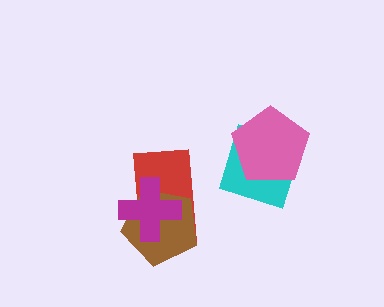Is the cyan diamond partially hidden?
Yes, it is partially covered by another shape.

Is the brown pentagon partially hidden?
Yes, it is partially covered by another shape.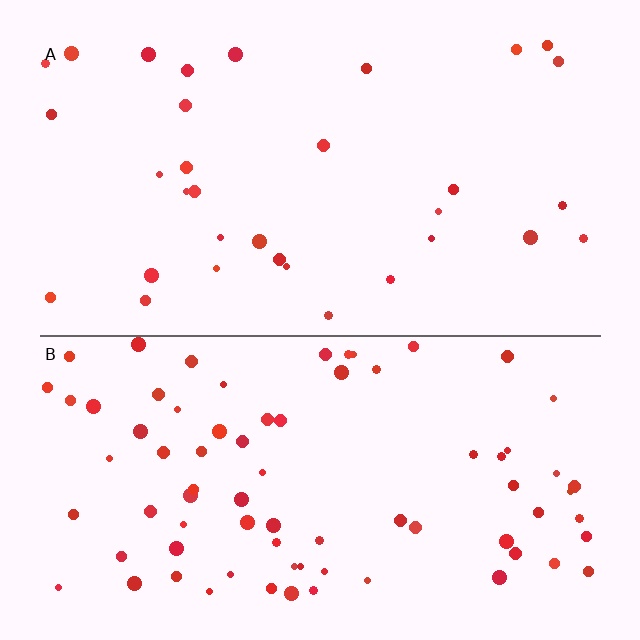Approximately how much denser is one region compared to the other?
Approximately 2.4× — region B over region A.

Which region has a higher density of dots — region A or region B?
B (the bottom).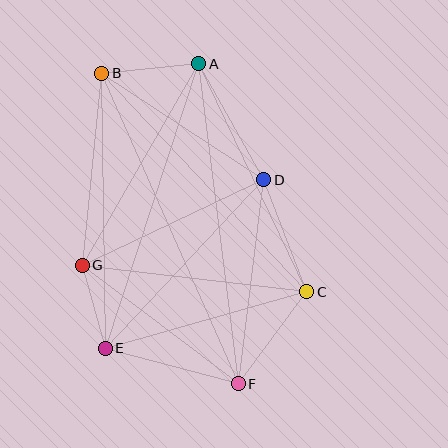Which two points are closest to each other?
Points E and G are closest to each other.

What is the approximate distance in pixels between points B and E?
The distance between B and E is approximately 275 pixels.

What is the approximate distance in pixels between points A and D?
The distance between A and D is approximately 133 pixels.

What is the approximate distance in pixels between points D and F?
The distance between D and F is approximately 206 pixels.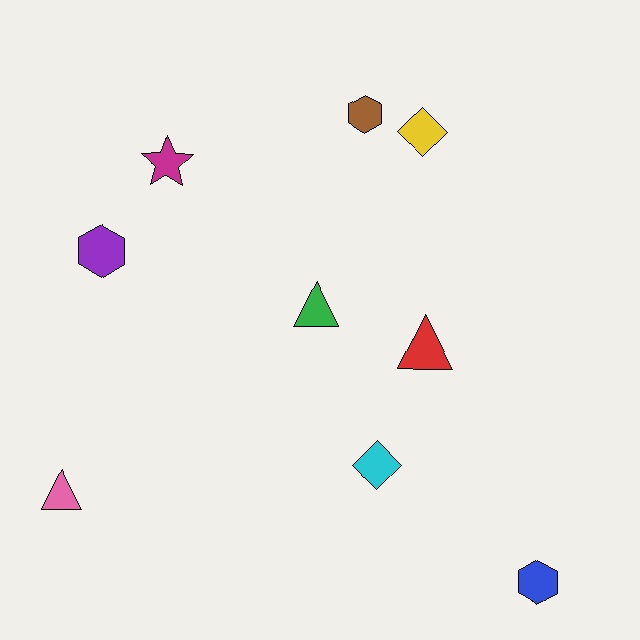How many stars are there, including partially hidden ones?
There is 1 star.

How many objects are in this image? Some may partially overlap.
There are 9 objects.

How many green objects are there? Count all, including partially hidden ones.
There is 1 green object.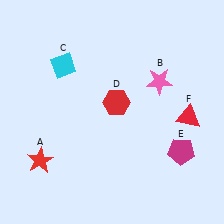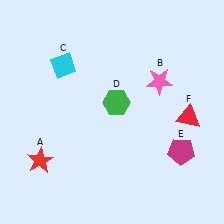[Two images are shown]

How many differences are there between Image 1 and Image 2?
There is 1 difference between the two images.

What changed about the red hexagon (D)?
In Image 1, D is red. In Image 2, it changed to green.